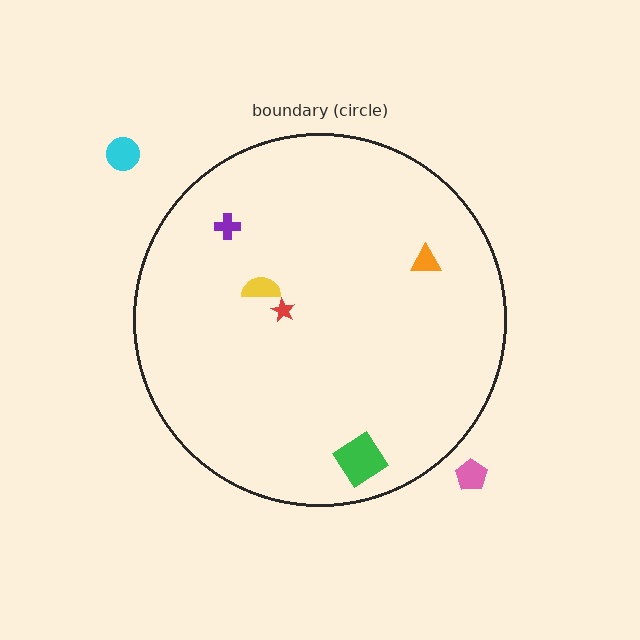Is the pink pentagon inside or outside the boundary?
Outside.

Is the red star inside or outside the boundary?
Inside.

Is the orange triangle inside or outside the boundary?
Inside.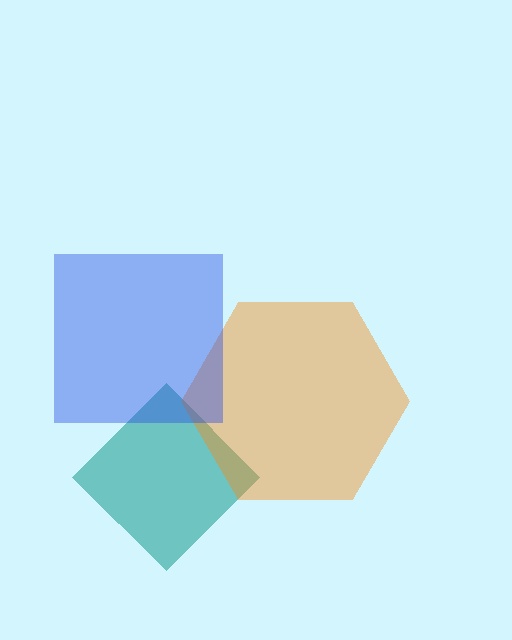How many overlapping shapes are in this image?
There are 3 overlapping shapes in the image.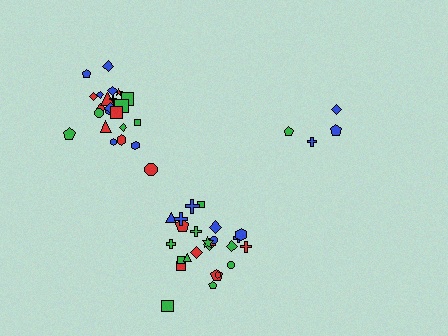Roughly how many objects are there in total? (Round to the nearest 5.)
Roughly 55 objects in total.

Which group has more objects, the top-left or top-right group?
The top-left group.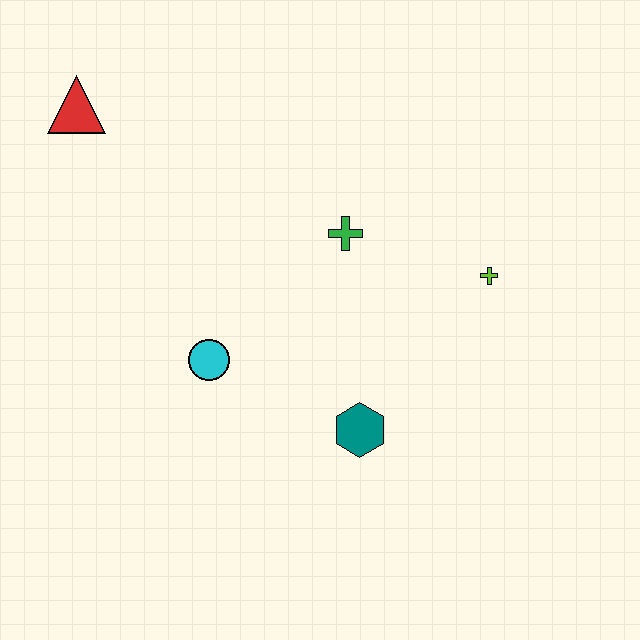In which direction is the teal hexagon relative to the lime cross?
The teal hexagon is below the lime cross.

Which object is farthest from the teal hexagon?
The red triangle is farthest from the teal hexagon.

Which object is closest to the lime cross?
The green cross is closest to the lime cross.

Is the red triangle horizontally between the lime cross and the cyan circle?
No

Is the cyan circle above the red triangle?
No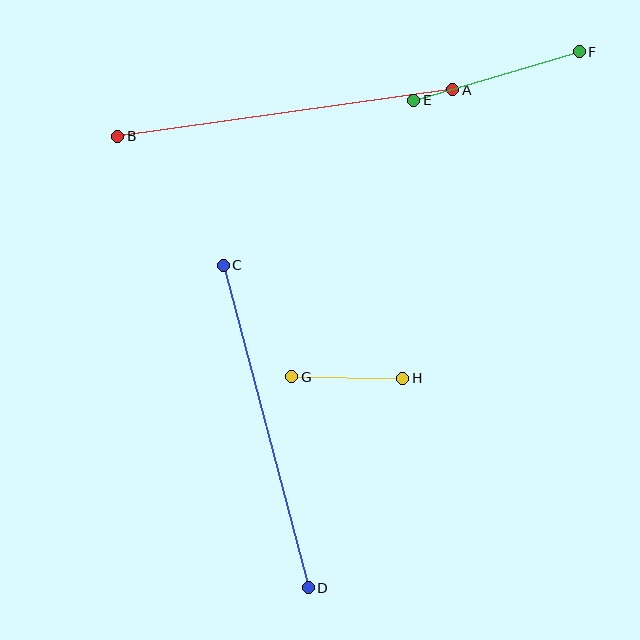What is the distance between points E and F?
The distance is approximately 172 pixels.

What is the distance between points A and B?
The distance is approximately 338 pixels.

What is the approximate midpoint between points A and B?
The midpoint is at approximately (285, 113) pixels.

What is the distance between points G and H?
The distance is approximately 111 pixels.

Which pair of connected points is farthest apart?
Points A and B are farthest apart.